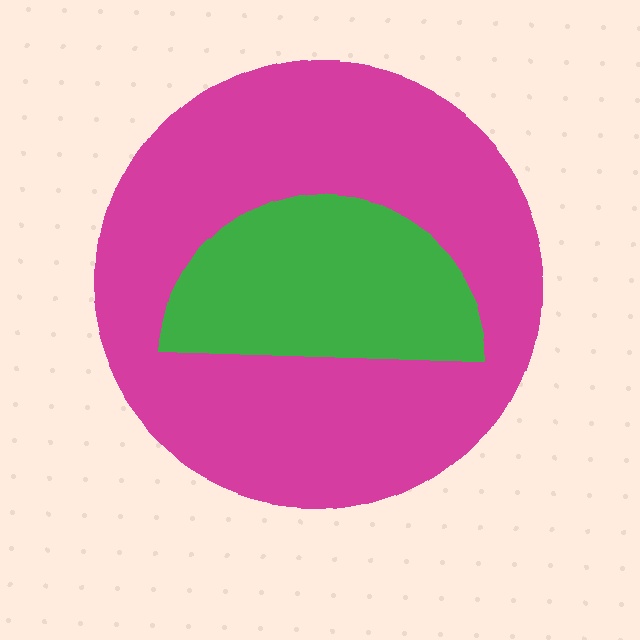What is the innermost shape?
The green semicircle.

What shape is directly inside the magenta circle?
The green semicircle.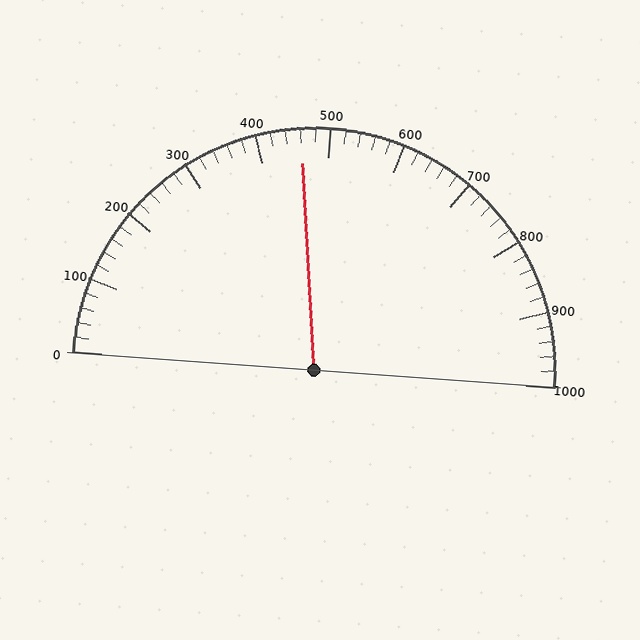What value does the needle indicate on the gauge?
The needle indicates approximately 460.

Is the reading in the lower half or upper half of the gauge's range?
The reading is in the lower half of the range (0 to 1000).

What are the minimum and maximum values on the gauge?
The gauge ranges from 0 to 1000.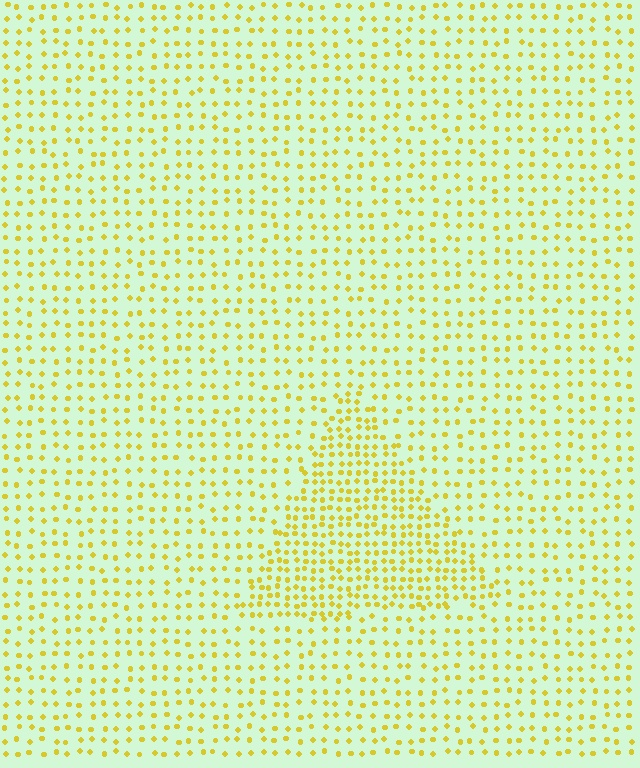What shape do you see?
I see a triangle.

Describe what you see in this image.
The image contains small yellow elements arranged at two different densities. A triangle-shaped region is visible where the elements are more densely packed than the surrounding area.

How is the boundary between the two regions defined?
The boundary is defined by a change in element density (approximately 1.9x ratio). All elements are the same color, size, and shape.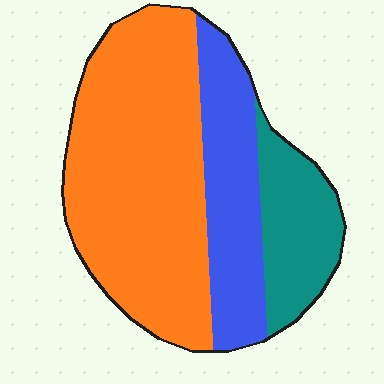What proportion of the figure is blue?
Blue takes up about one quarter (1/4) of the figure.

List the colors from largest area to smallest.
From largest to smallest: orange, blue, teal.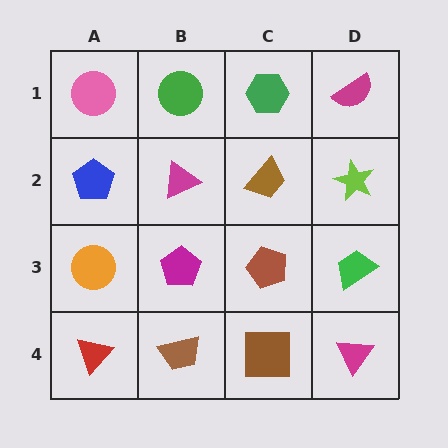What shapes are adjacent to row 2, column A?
A pink circle (row 1, column A), an orange circle (row 3, column A), a magenta triangle (row 2, column B).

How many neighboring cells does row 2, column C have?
4.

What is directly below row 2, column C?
A brown pentagon.